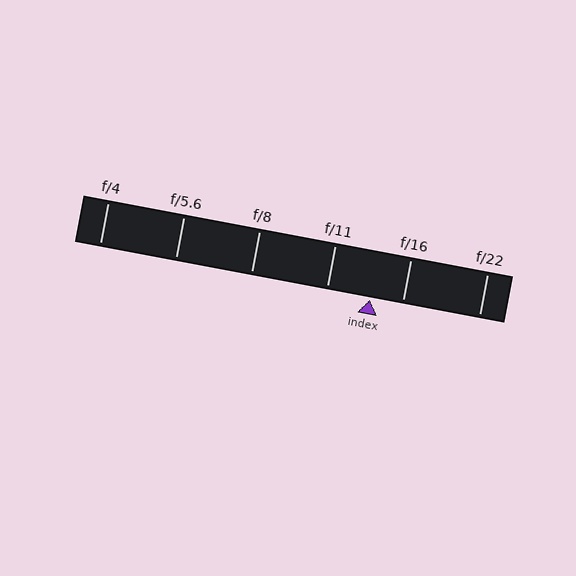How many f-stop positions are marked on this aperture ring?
There are 6 f-stop positions marked.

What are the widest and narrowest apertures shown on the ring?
The widest aperture shown is f/4 and the narrowest is f/22.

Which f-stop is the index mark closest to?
The index mark is closest to f/16.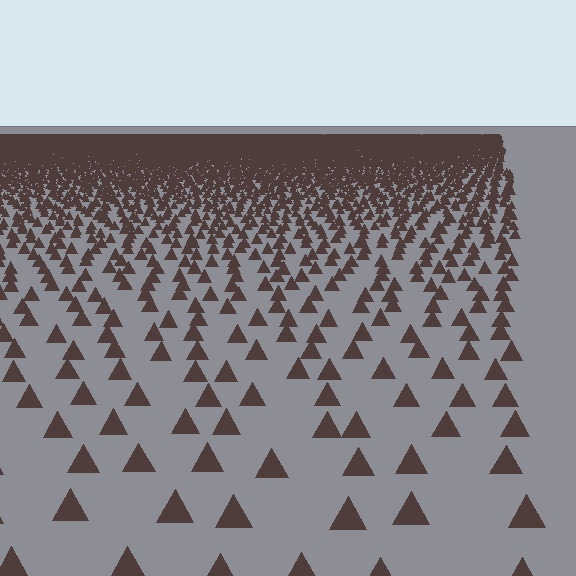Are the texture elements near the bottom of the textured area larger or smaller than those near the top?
Larger. Near the bottom, elements are closer to the viewer and appear at a bigger on-screen size.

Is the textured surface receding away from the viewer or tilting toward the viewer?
The surface is receding away from the viewer. Texture elements get smaller and denser toward the top.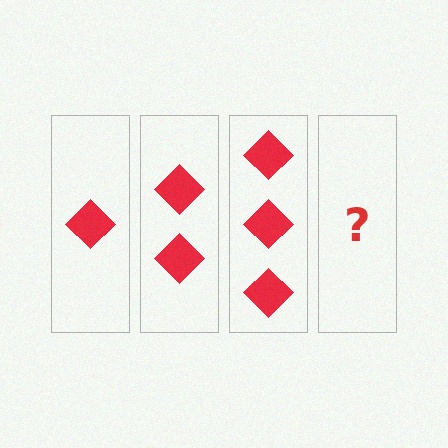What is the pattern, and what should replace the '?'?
The pattern is that each step adds one more diamond. The '?' should be 4 diamonds.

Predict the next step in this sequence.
The next step is 4 diamonds.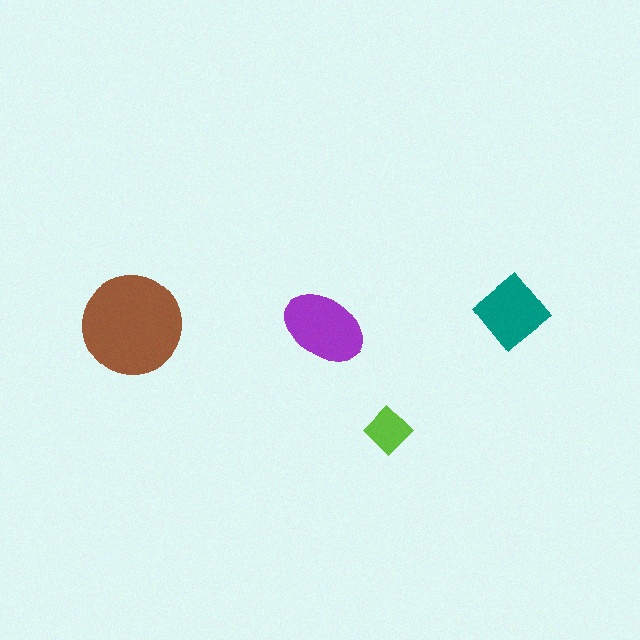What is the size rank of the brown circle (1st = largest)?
1st.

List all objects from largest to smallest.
The brown circle, the purple ellipse, the teal diamond, the lime diamond.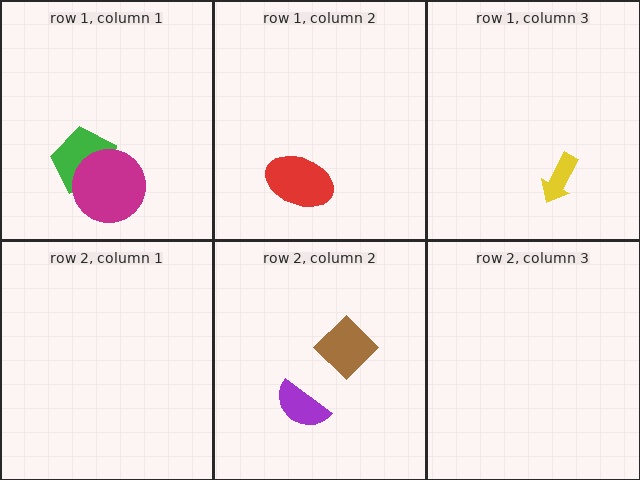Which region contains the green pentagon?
The row 1, column 1 region.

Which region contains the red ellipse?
The row 1, column 2 region.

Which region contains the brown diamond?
The row 2, column 2 region.